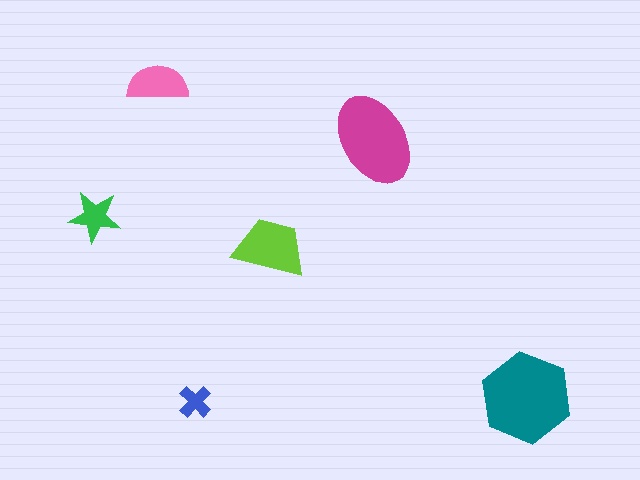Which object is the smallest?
The blue cross.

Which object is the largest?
The teal hexagon.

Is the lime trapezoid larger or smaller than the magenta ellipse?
Smaller.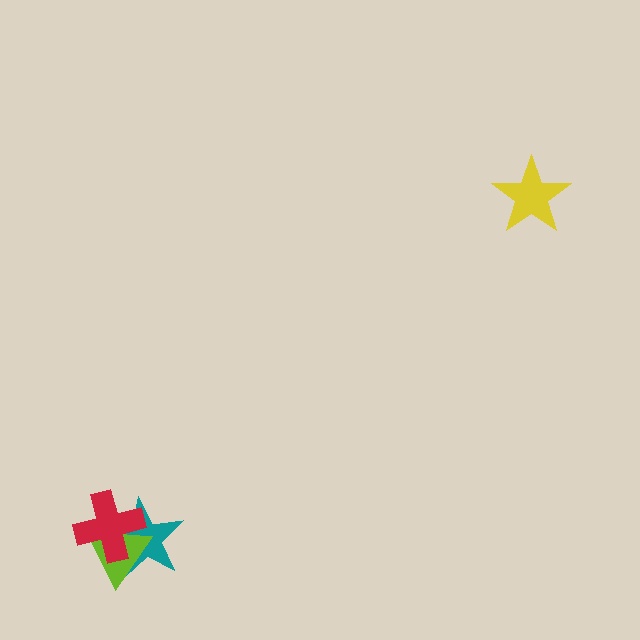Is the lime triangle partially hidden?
Yes, it is partially covered by another shape.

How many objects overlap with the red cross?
2 objects overlap with the red cross.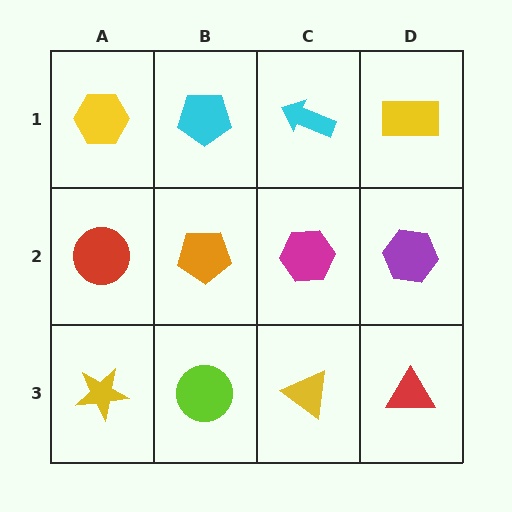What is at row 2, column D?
A purple hexagon.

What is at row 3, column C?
A yellow triangle.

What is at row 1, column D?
A yellow rectangle.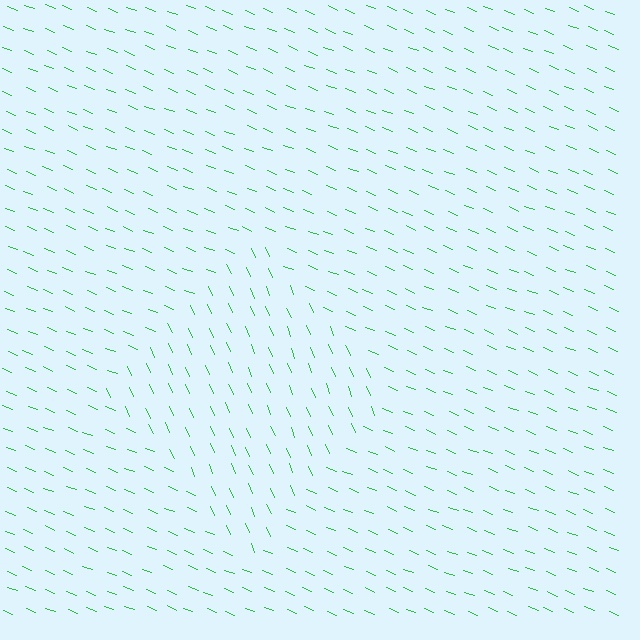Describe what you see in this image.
The image is filled with small green line segments. A diamond region in the image has lines oriented differently from the surrounding lines, creating a visible texture boundary.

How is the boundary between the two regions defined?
The boundary is defined purely by a change in line orientation (approximately 45 degrees difference). All lines are the same color and thickness.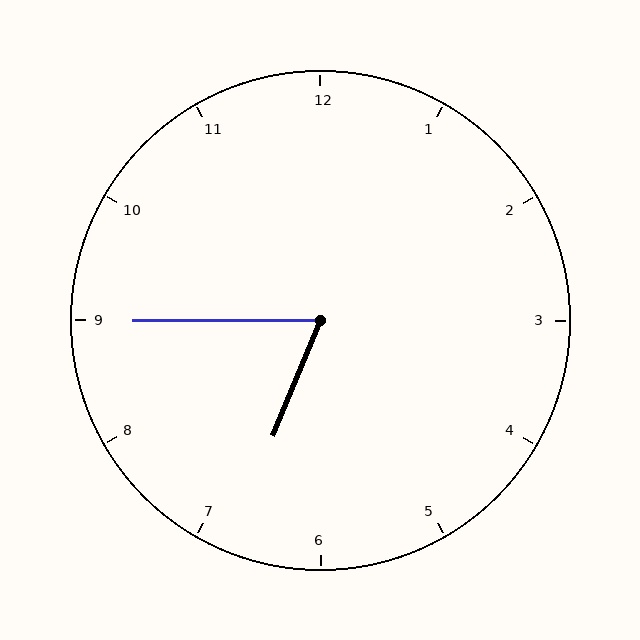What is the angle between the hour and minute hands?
Approximately 68 degrees.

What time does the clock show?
6:45.